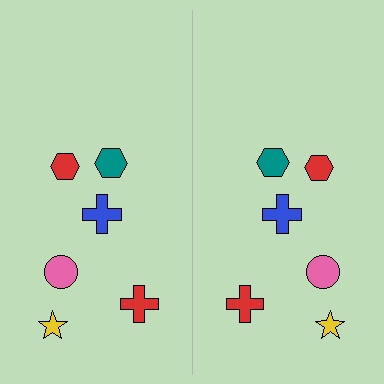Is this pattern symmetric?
Yes, this pattern has bilateral (reflection) symmetry.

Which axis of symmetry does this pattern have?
The pattern has a vertical axis of symmetry running through the center of the image.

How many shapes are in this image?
There are 12 shapes in this image.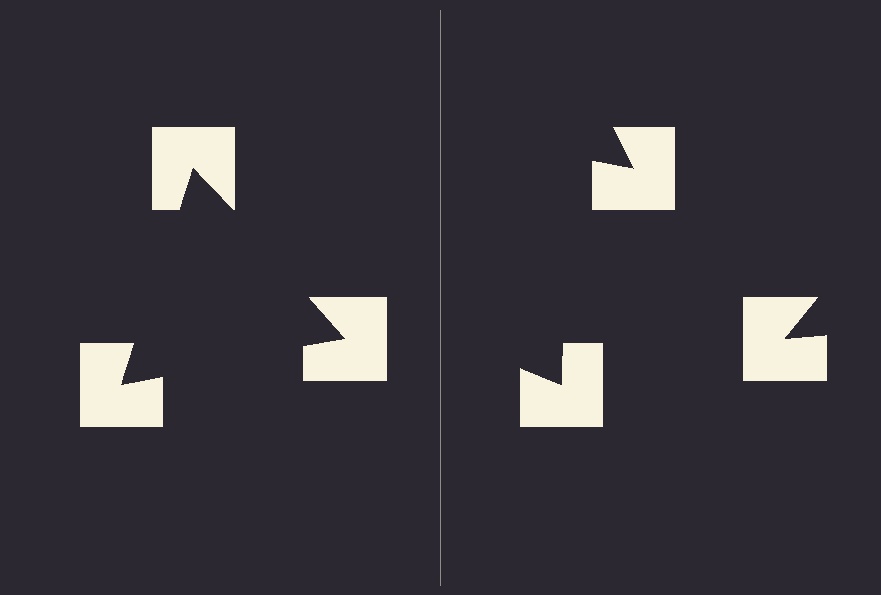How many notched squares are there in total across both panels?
6 — 3 on each side.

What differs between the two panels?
The notched squares are positioned identically on both sides; only the wedge orientations differ. On the left they align to a triangle; on the right they are misaligned.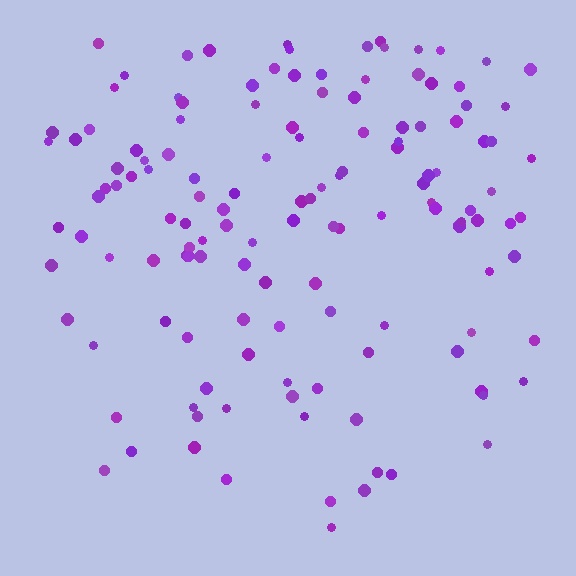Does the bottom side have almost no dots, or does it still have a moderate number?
Still a moderate number, just noticeably fewer than the top.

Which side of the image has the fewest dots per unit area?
The bottom.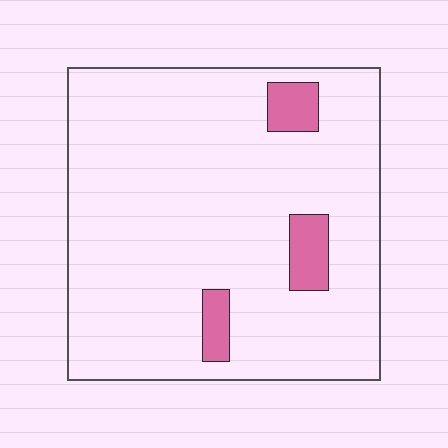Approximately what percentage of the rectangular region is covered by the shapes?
Approximately 10%.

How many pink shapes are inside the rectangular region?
3.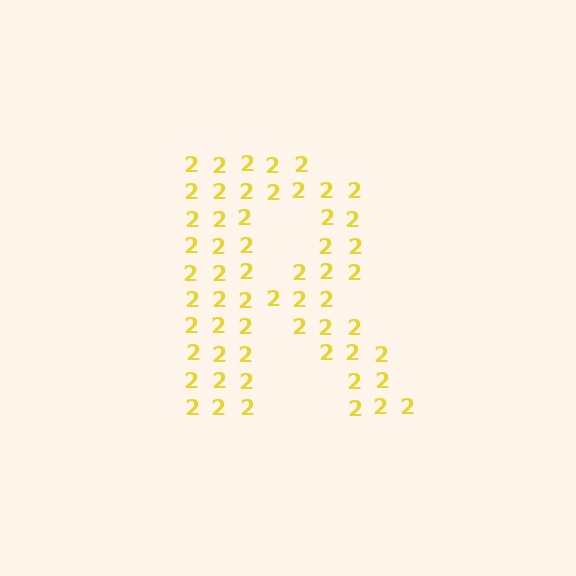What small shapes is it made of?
It is made of small digit 2's.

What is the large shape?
The large shape is the letter R.